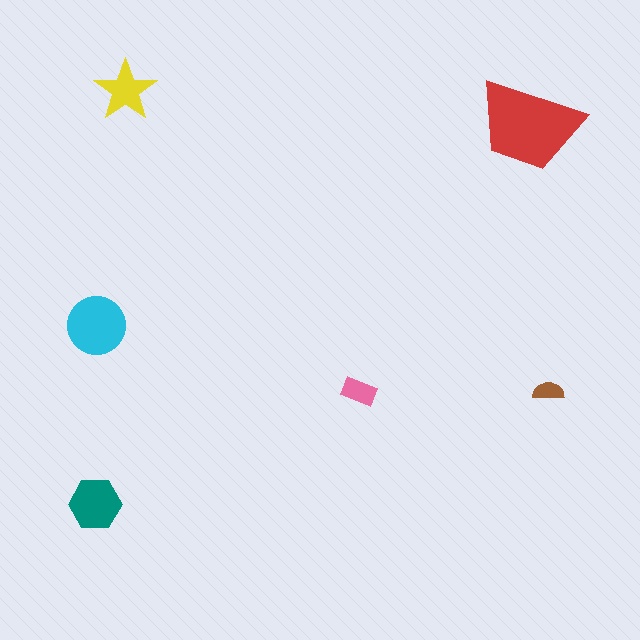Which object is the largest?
The red trapezoid.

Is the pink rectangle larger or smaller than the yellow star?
Smaller.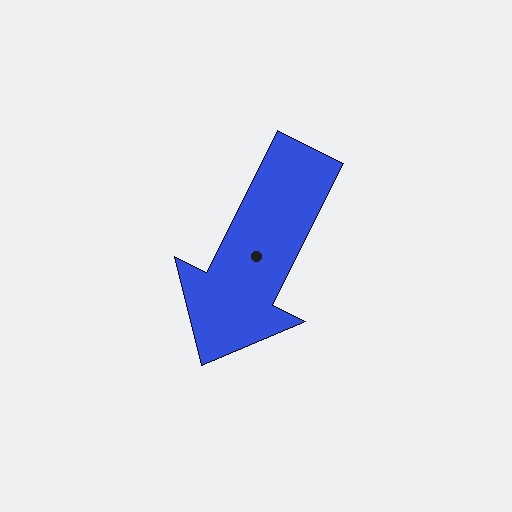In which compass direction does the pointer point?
Southwest.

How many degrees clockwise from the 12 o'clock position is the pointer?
Approximately 206 degrees.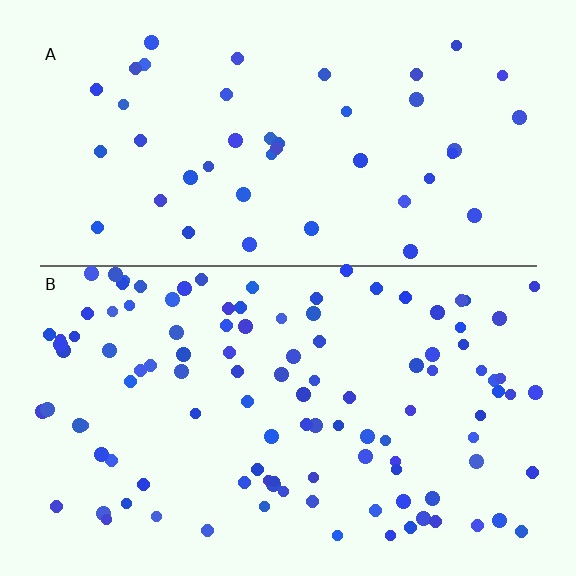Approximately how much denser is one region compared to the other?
Approximately 2.5× — region B over region A.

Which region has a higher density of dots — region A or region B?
B (the bottom).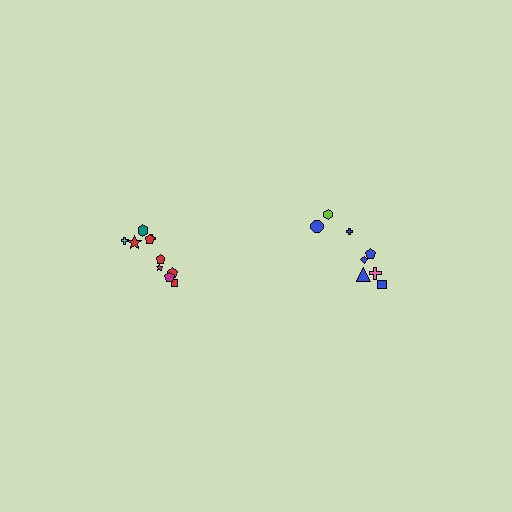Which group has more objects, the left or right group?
The left group.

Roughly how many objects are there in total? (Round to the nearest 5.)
Roughly 20 objects in total.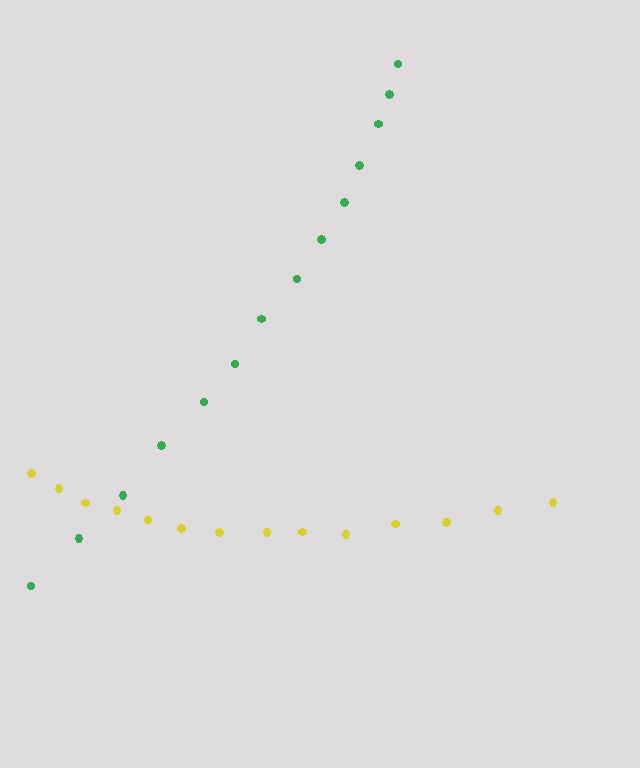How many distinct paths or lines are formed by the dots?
There are 2 distinct paths.